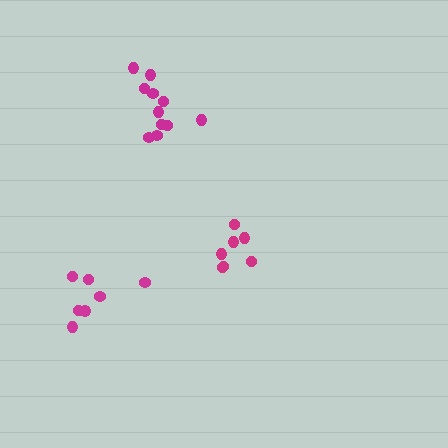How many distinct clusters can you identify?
There are 3 distinct clusters.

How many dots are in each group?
Group 1: 7 dots, Group 2: 11 dots, Group 3: 7 dots (25 total).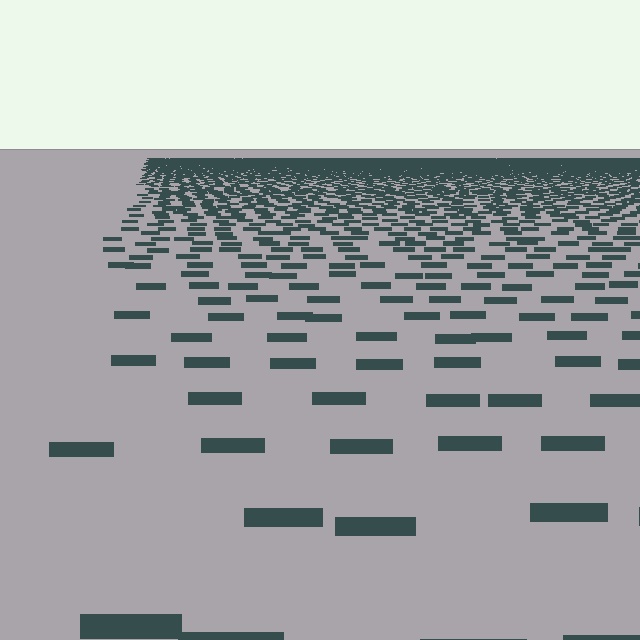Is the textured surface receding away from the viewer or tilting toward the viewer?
The surface is receding away from the viewer. Texture elements get smaller and denser toward the top.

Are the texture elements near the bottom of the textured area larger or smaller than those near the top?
Larger. Near the bottom, elements are closer to the viewer and appear at a bigger on-screen size.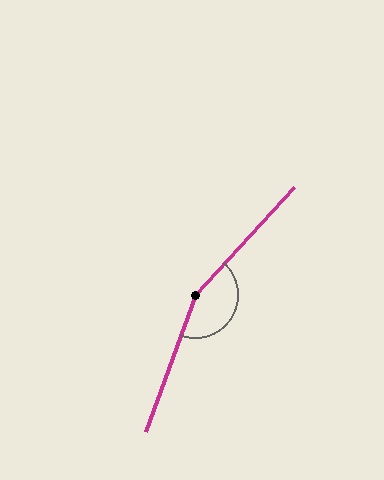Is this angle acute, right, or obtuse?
It is obtuse.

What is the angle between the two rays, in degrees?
Approximately 158 degrees.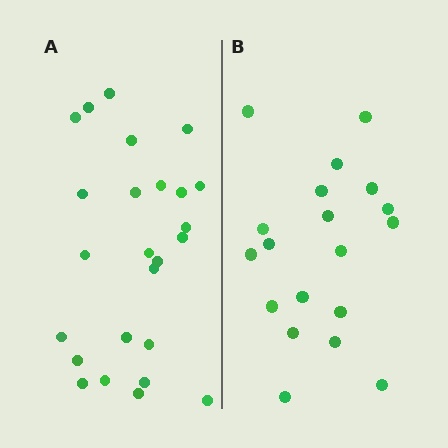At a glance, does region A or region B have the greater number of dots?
Region A (the left region) has more dots.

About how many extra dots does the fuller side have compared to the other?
Region A has about 6 more dots than region B.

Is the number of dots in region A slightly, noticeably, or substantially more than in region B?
Region A has noticeably more, but not dramatically so. The ratio is roughly 1.3 to 1.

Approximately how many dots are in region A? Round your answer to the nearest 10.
About 20 dots. (The exact count is 25, which rounds to 20.)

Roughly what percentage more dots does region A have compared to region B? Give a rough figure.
About 30% more.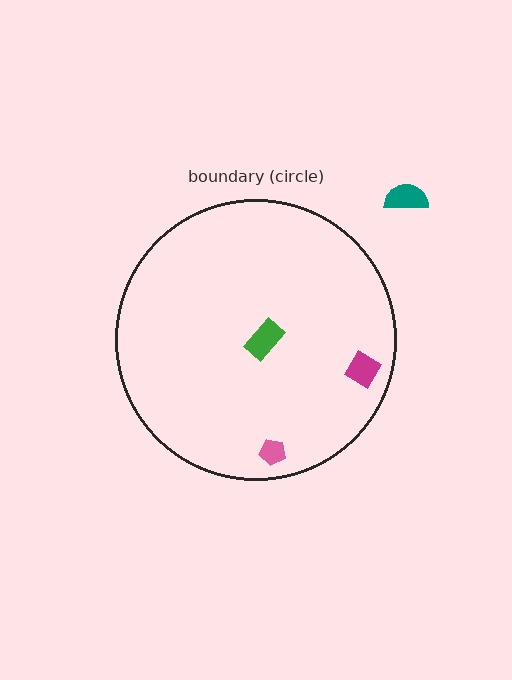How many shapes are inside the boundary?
3 inside, 1 outside.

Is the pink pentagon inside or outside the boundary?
Inside.